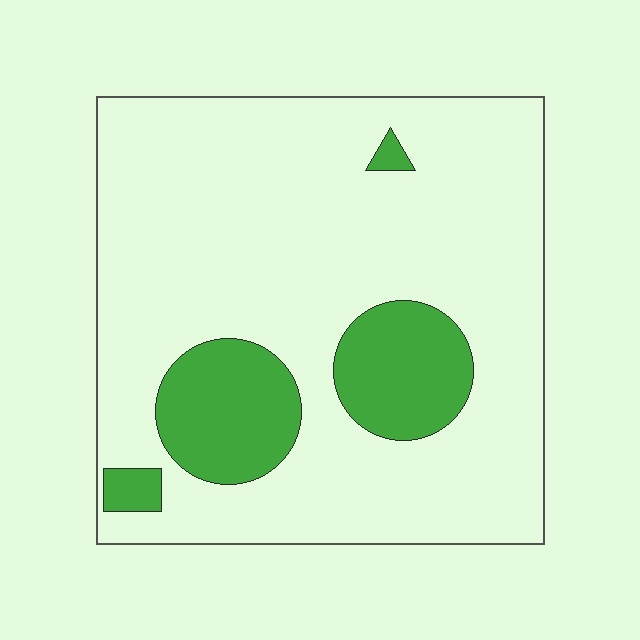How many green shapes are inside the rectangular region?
4.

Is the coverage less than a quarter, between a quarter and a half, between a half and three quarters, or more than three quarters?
Less than a quarter.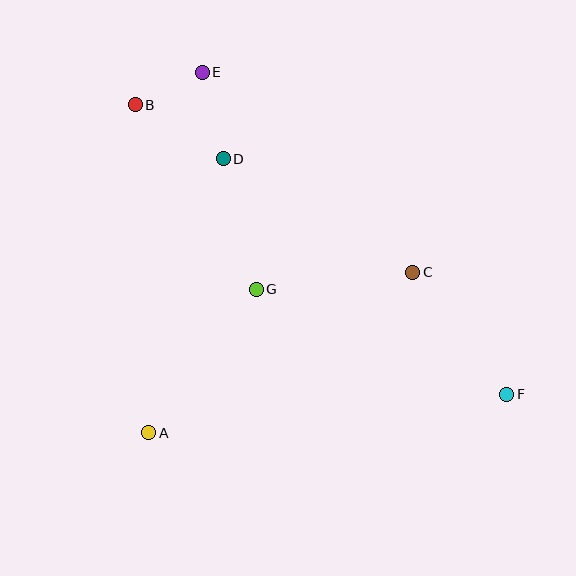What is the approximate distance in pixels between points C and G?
The distance between C and G is approximately 158 pixels.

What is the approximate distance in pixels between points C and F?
The distance between C and F is approximately 154 pixels.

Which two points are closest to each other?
Points B and E are closest to each other.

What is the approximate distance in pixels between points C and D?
The distance between C and D is approximately 221 pixels.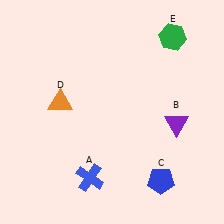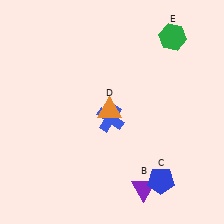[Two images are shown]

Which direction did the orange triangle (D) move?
The orange triangle (D) moved right.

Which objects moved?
The objects that moved are: the blue cross (A), the purple triangle (B), the orange triangle (D).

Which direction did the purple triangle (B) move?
The purple triangle (B) moved down.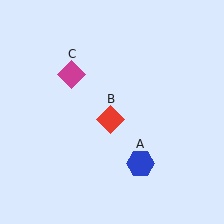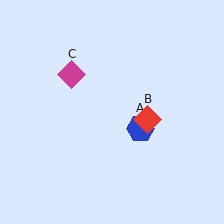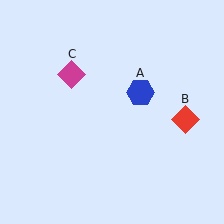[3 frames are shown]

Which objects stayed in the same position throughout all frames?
Magenta diamond (object C) remained stationary.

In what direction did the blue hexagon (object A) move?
The blue hexagon (object A) moved up.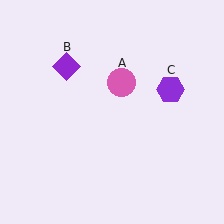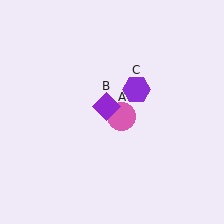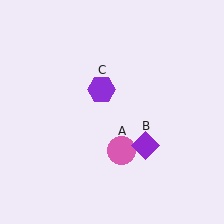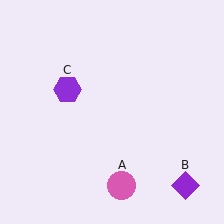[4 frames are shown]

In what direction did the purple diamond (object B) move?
The purple diamond (object B) moved down and to the right.